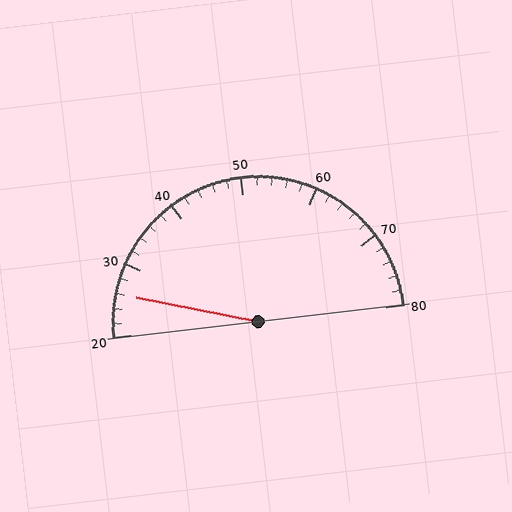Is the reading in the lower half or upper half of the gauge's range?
The reading is in the lower half of the range (20 to 80).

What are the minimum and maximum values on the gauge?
The gauge ranges from 20 to 80.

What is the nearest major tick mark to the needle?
The nearest major tick mark is 30.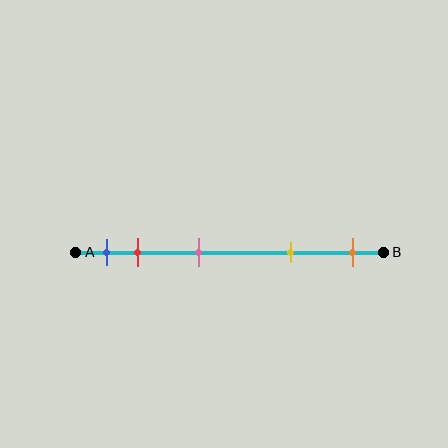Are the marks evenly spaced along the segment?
No, the marks are not evenly spaced.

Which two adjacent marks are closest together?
The blue and red marks are the closest adjacent pair.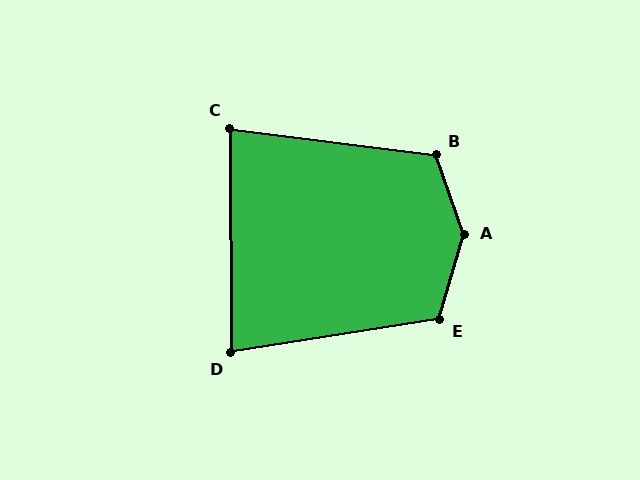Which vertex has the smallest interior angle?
D, at approximately 81 degrees.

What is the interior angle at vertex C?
Approximately 82 degrees (acute).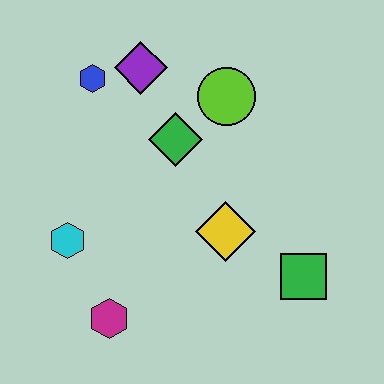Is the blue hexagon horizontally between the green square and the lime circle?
No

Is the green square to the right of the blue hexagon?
Yes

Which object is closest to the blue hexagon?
The purple diamond is closest to the blue hexagon.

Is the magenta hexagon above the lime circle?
No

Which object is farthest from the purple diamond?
The green square is farthest from the purple diamond.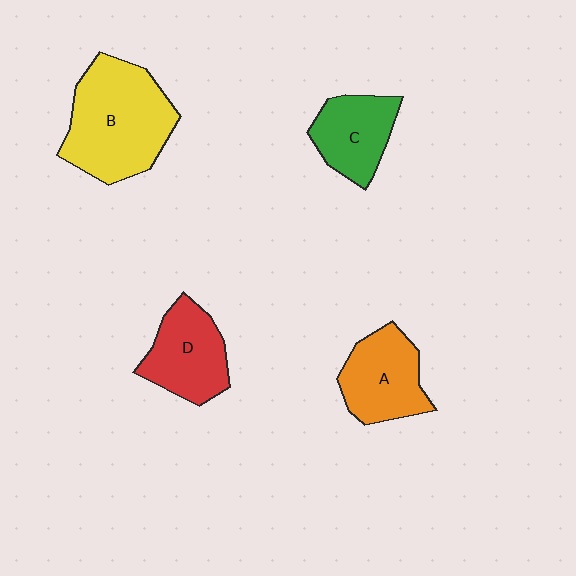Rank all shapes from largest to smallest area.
From largest to smallest: B (yellow), A (orange), D (red), C (green).